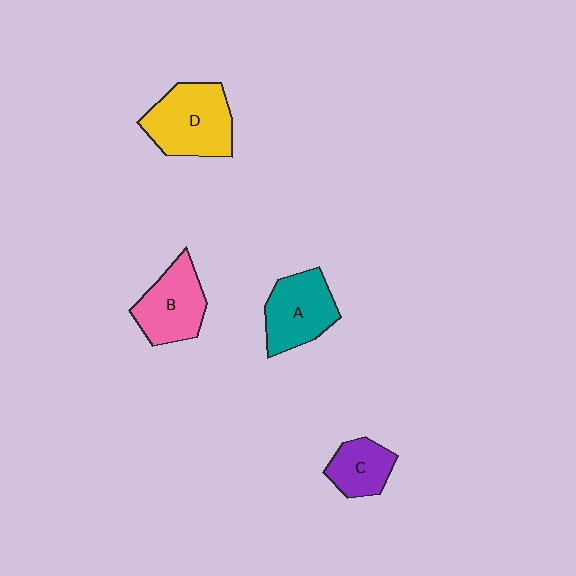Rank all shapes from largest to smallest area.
From largest to smallest: D (yellow), A (teal), B (pink), C (purple).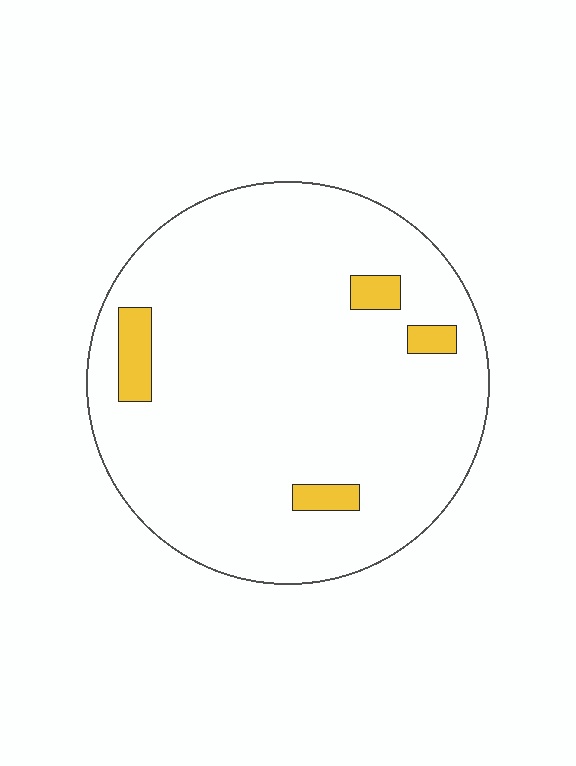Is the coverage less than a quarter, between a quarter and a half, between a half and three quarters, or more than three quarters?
Less than a quarter.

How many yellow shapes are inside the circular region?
4.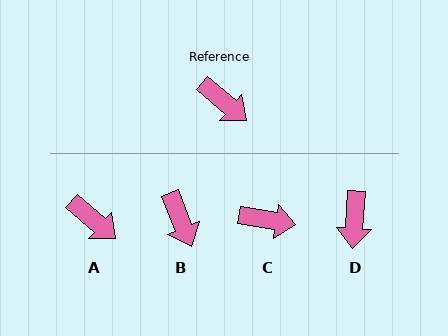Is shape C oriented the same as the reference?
No, it is off by about 30 degrees.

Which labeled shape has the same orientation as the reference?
A.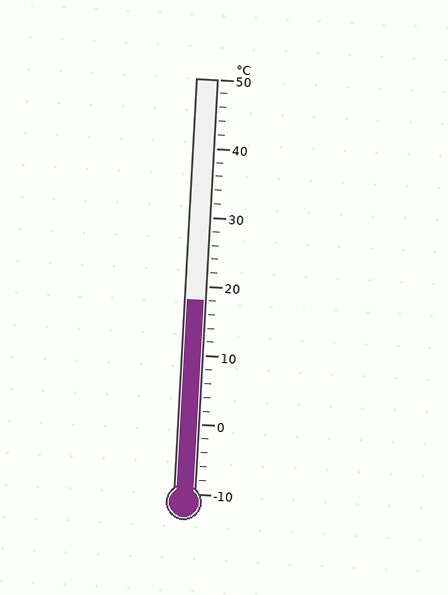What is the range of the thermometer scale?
The thermometer scale ranges from -10°C to 50°C.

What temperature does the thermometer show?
The thermometer shows approximately 18°C.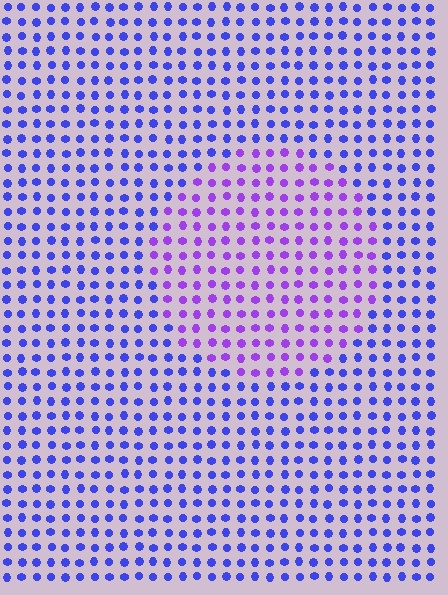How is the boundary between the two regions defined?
The boundary is defined purely by a slight shift in hue (about 37 degrees). Spacing, size, and orientation are identical on both sides.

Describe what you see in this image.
The image is filled with small blue elements in a uniform arrangement. A circle-shaped region is visible where the elements are tinted to a slightly different hue, forming a subtle color boundary.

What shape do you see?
I see a circle.